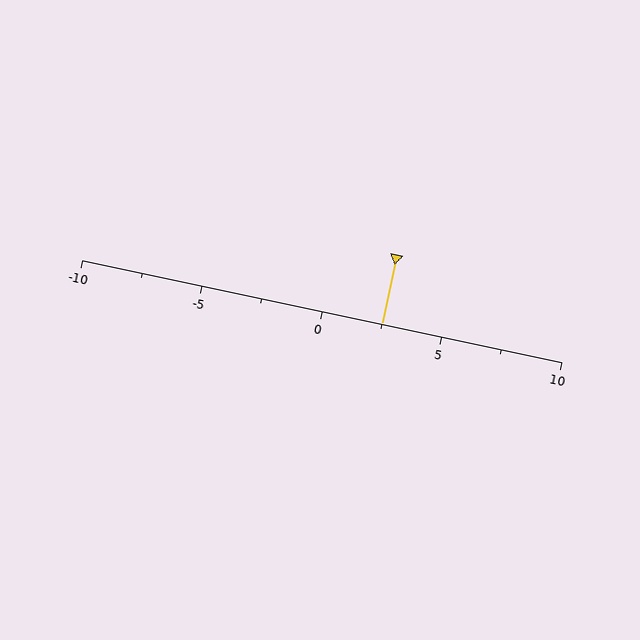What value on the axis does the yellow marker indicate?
The marker indicates approximately 2.5.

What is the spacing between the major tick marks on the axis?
The major ticks are spaced 5 apart.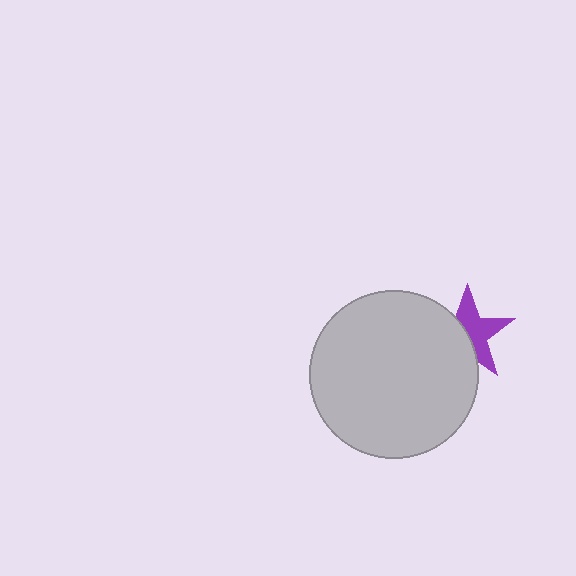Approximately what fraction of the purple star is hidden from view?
Roughly 46% of the purple star is hidden behind the light gray circle.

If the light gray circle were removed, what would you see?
You would see the complete purple star.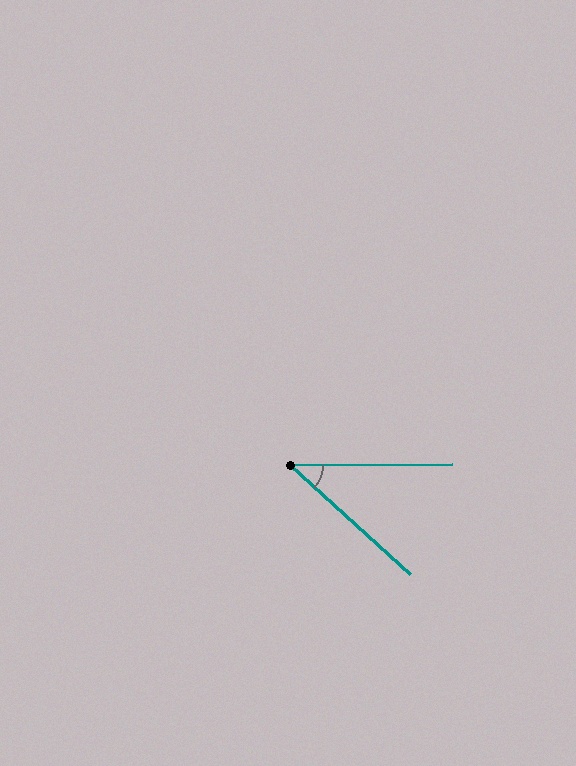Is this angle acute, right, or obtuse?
It is acute.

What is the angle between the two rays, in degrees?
Approximately 43 degrees.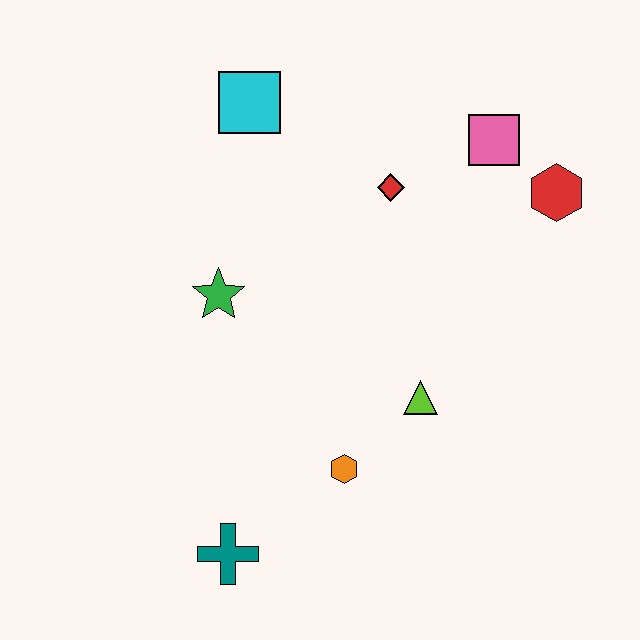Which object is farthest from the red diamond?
The teal cross is farthest from the red diamond.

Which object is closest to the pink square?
The red hexagon is closest to the pink square.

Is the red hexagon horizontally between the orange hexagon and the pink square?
No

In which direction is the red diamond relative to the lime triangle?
The red diamond is above the lime triangle.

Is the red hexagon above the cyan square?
No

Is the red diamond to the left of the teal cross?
No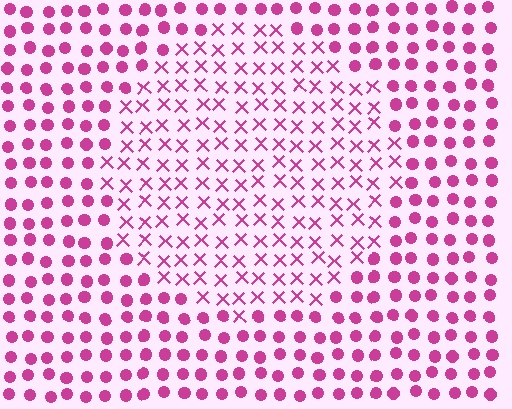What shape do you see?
I see a circle.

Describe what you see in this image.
The image is filled with small magenta elements arranged in a uniform grid. A circle-shaped region contains X marks, while the surrounding area contains circles. The boundary is defined purely by the change in element shape.